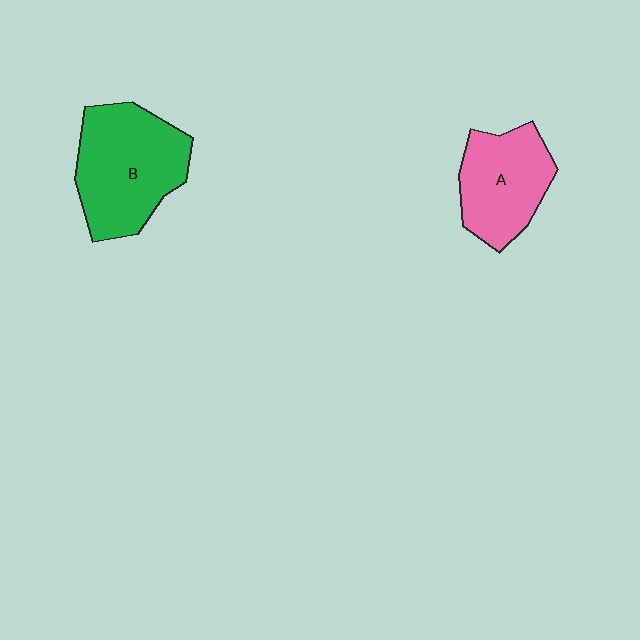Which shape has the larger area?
Shape B (green).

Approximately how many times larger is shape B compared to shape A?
Approximately 1.3 times.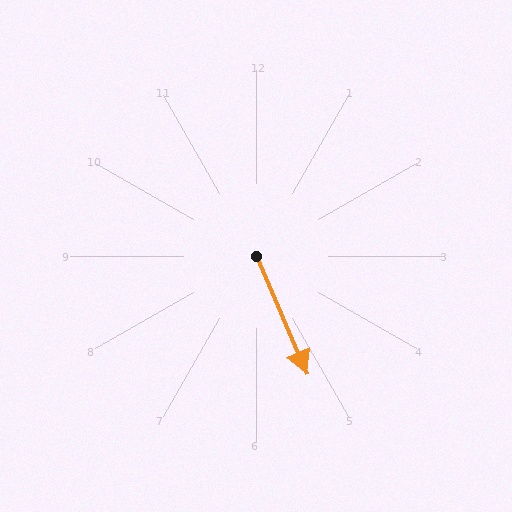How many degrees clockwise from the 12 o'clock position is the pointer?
Approximately 157 degrees.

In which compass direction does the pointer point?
Southeast.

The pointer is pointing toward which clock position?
Roughly 5 o'clock.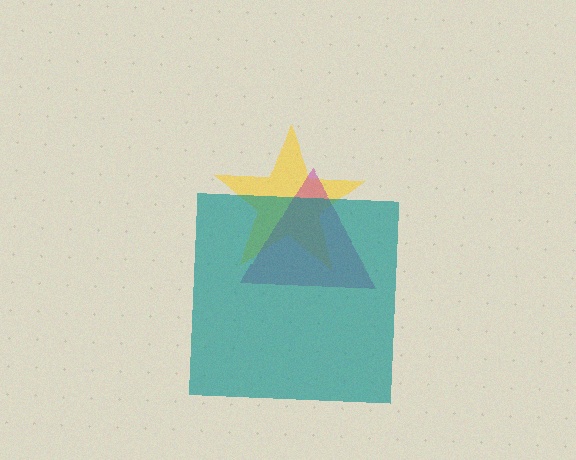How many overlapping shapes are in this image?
There are 3 overlapping shapes in the image.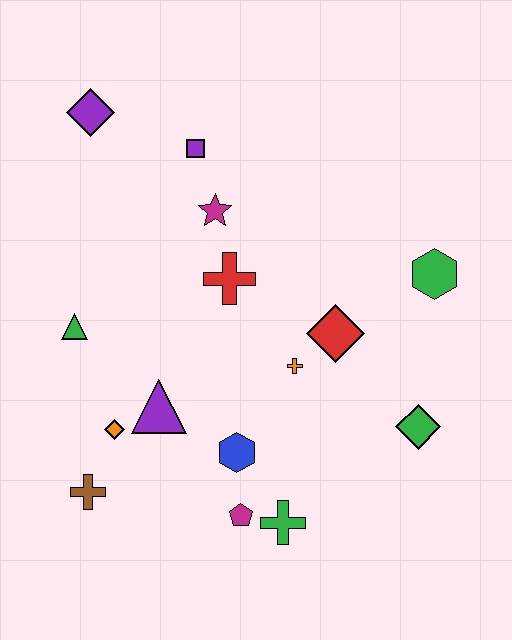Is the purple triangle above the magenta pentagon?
Yes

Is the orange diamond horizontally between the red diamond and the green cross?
No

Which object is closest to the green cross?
The magenta pentagon is closest to the green cross.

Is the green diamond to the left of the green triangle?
No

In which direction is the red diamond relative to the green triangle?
The red diamond is to the right of the green triangle.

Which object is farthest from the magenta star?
The green cross is farthest from the magenta star.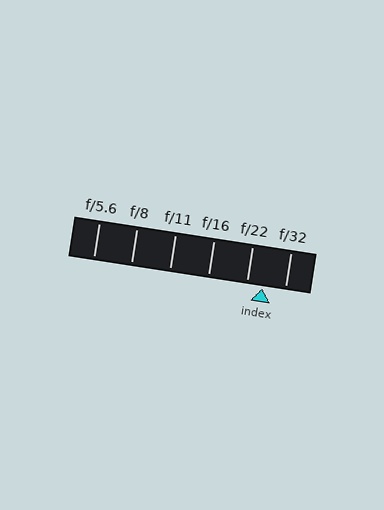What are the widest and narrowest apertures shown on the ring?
The widest aperture shown is f/5.6 and the narrowest is f/32.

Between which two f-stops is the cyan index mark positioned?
The index mark is between f/22 and f/32.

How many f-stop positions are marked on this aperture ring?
There are 6 f-stop positions marked.